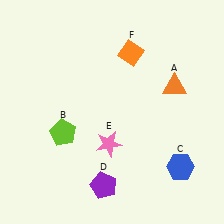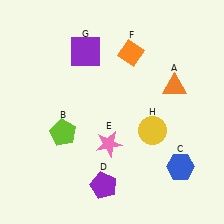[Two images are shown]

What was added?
A purple square (G), a yellow circle (H) were added in Image 2.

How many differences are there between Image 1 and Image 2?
There are 2 differences between the two images.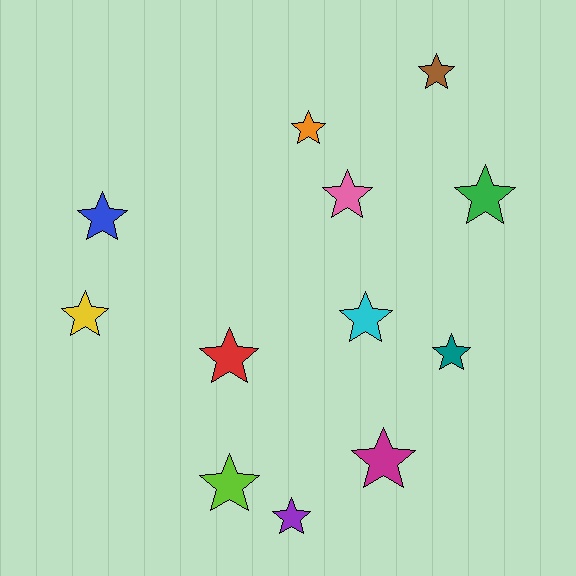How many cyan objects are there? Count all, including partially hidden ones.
There is 1 cyan object.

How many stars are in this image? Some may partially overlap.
There are 12 stars.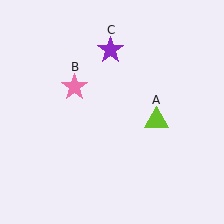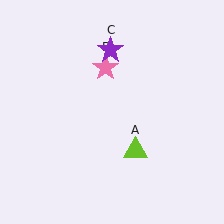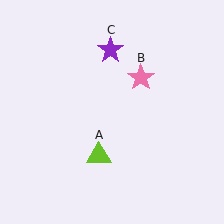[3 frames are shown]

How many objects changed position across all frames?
2 objects changed position: lime triangle (object A), pink star (object B).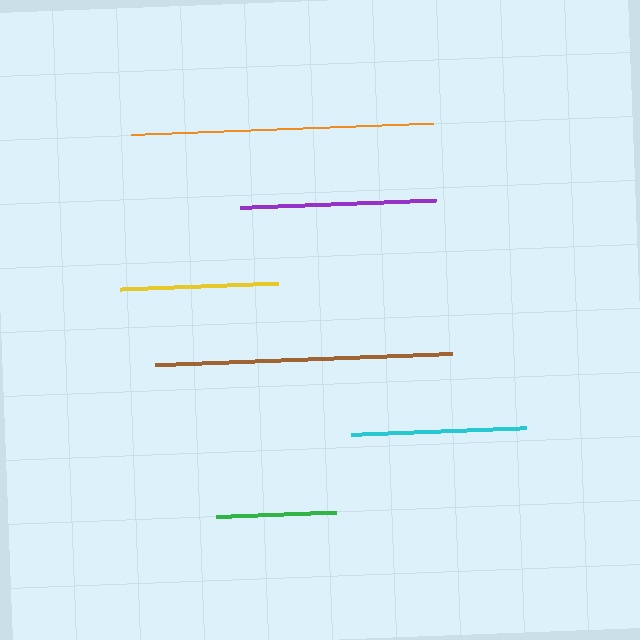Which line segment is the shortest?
The green line is the shortest at approximately 120 pixels.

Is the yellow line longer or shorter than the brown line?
The brown line is longer than the yellow line.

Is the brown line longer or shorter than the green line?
The brown line is longer than the green line.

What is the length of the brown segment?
The brown segment is approximately 298 pixels long.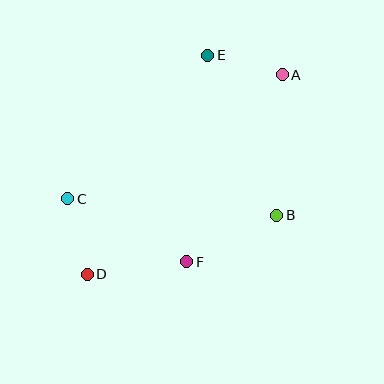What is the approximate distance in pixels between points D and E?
The distance between D and E is approximately 250 pixels.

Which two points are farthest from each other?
Points A and D are farthest from each other.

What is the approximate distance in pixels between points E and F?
The distance between E and F is approximately 208 pixels.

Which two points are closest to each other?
Points A and E are closest to each other.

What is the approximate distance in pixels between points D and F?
The distance between D and F is approximately 100 pixels.